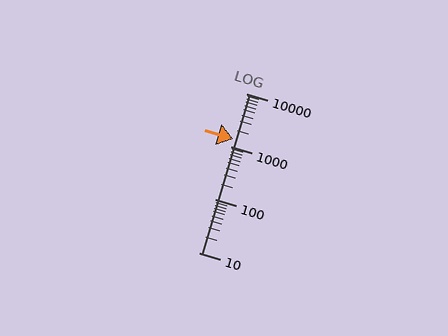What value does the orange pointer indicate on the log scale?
The pointer indicates approximately 1400.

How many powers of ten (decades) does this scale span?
The scale spans 3 decades, from 10 to 10000.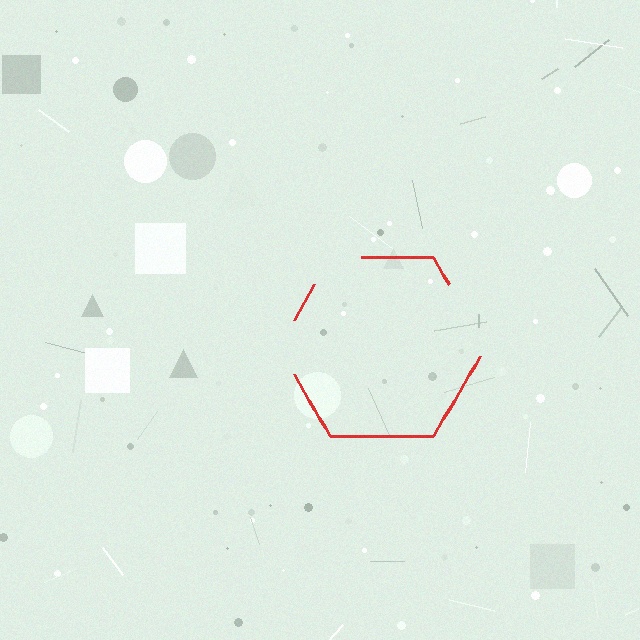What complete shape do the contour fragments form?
The contour fragments form a hexagon.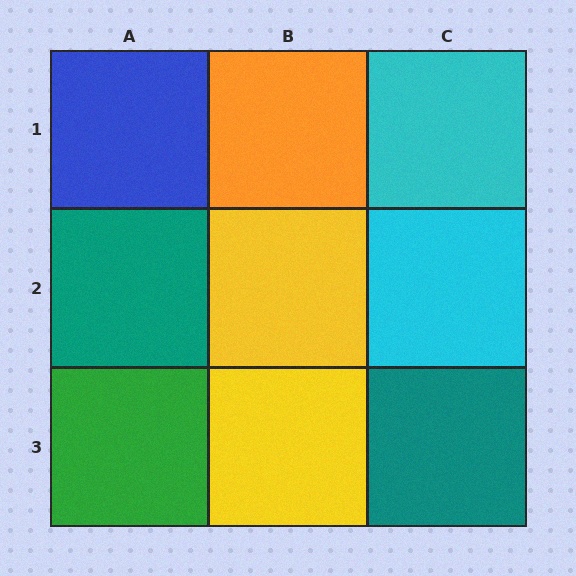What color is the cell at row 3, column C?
Teal.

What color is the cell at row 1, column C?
Cyan.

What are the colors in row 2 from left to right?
Teal, yellow, cyan.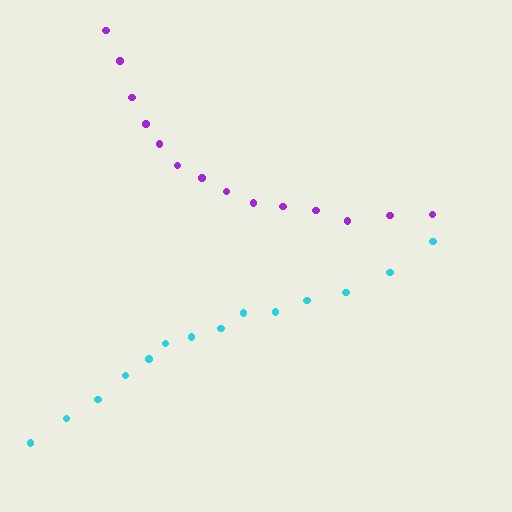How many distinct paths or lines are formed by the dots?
There are 2 distinct paths.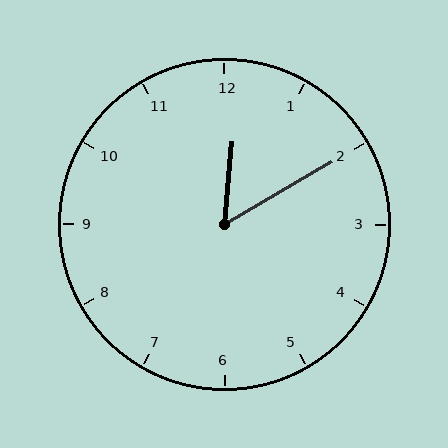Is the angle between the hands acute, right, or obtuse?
It is acute.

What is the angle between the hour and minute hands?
Approximately 55 degrees.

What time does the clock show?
12:10.